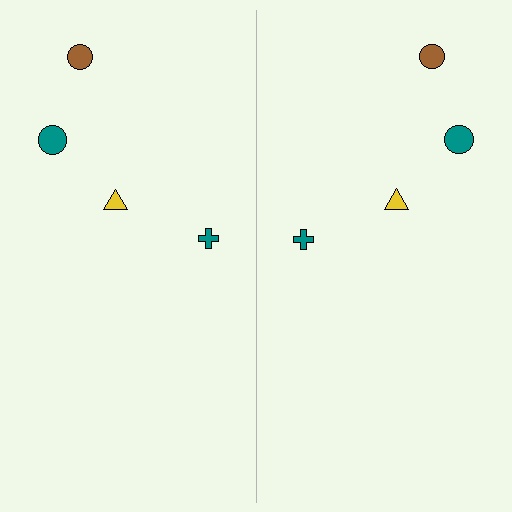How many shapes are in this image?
There are 8 shapes in this image.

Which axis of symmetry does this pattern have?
The pattern has a vertical axis of symmetry running through the center of the image.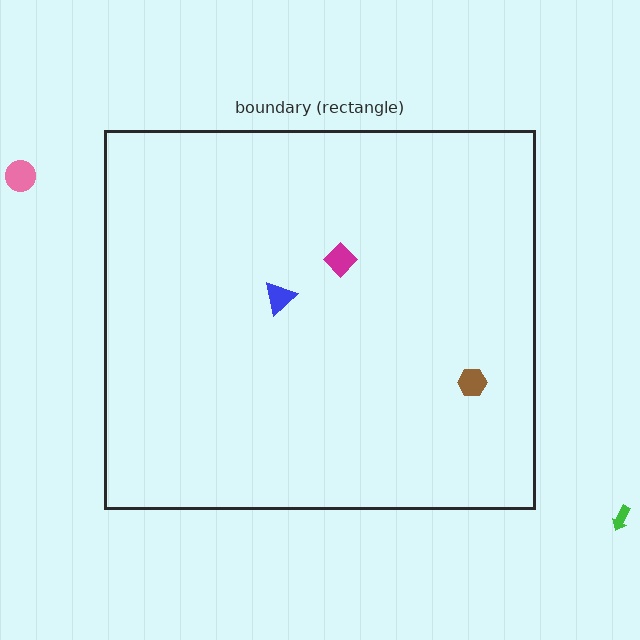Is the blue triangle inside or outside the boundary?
Inside.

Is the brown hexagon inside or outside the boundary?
Inside.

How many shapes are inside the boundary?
3 inside, 2 outside.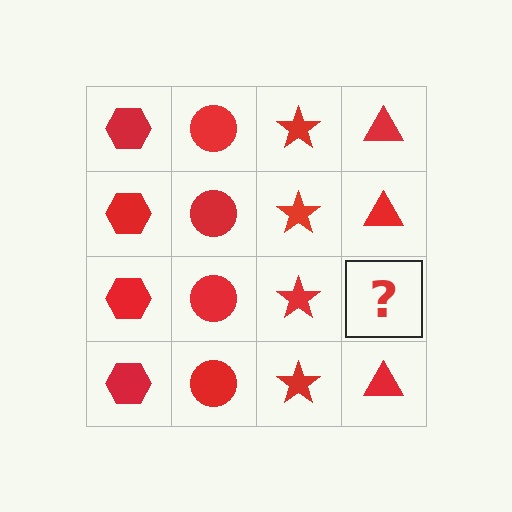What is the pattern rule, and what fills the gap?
The rule is that each column has a consistent shape. The gap should be filled with a red triangle.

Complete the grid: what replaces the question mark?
The question mark should be replaced with a red triangle.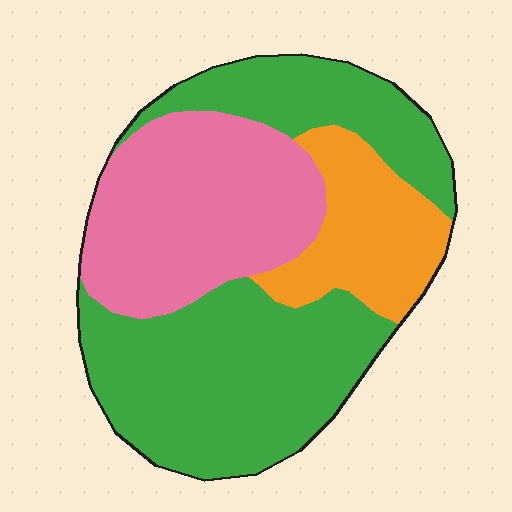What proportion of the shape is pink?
Pink takes up about one third (1/3) of the shape.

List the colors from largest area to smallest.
From largest to smallest: green, pink, orange.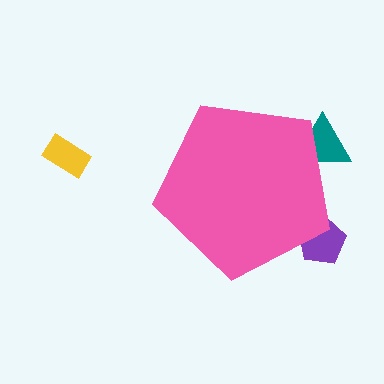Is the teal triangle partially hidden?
Yes, the teal triangle is partially hidden behind the pink pentagon.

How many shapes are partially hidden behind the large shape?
2 shapes are partially hidden.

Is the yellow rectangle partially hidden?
No, the yellow rectangle is fully visible.